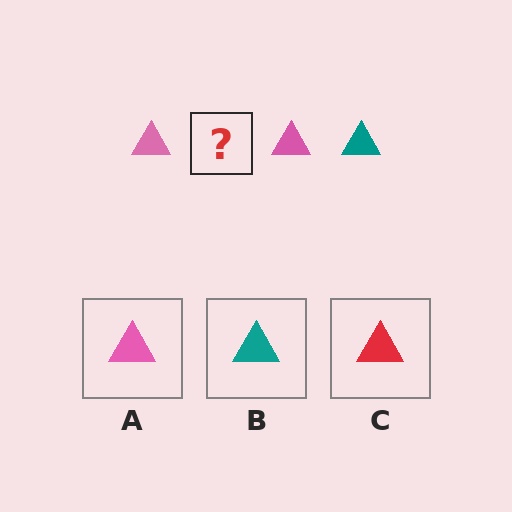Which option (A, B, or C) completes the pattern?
B.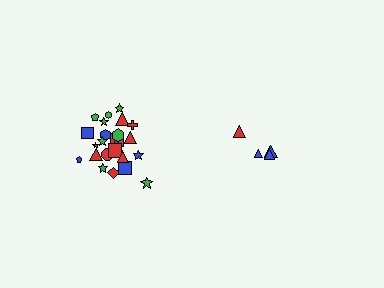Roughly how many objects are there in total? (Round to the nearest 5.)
Roughly 30 objects in total.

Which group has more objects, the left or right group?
The left group.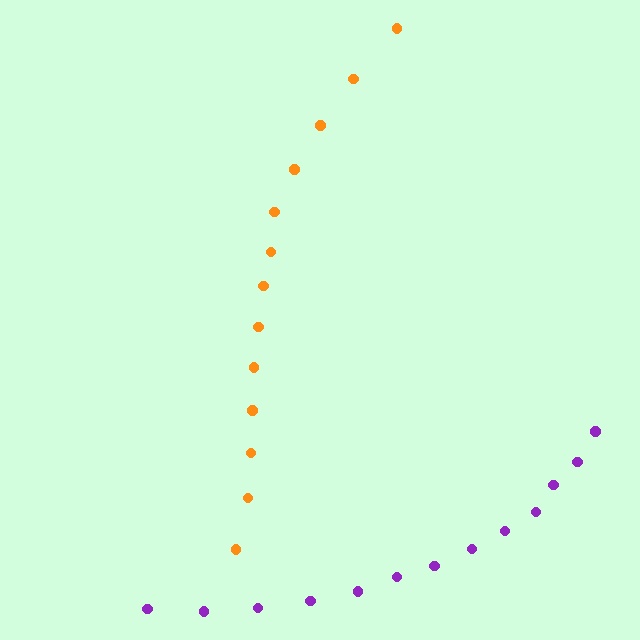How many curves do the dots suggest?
There are 2 distinct paths.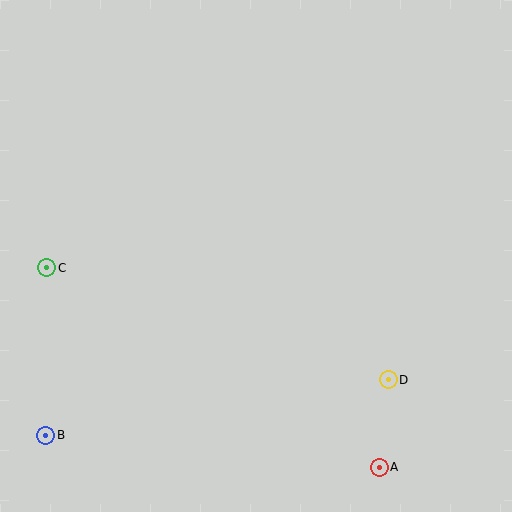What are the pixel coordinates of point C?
Point C is at (47, 268).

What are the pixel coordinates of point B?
Point B is at (46, 435).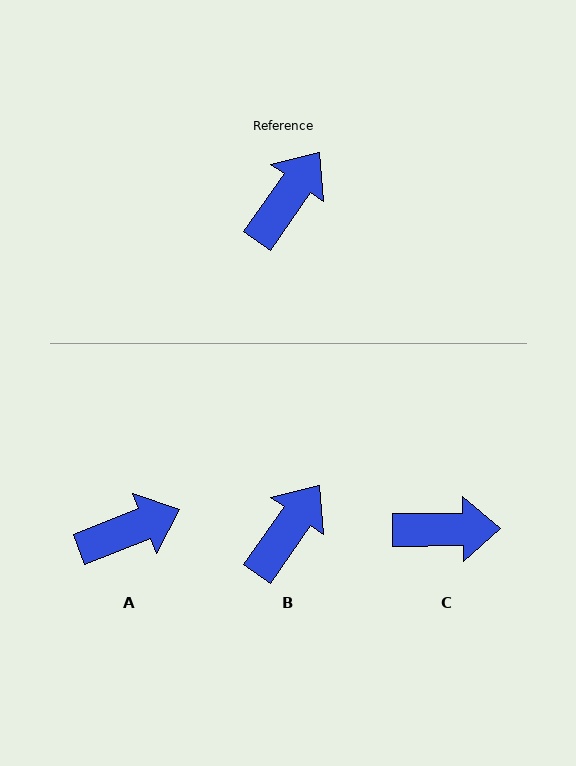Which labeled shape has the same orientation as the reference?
B.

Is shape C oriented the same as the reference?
No, it is off by about 54 degrees.